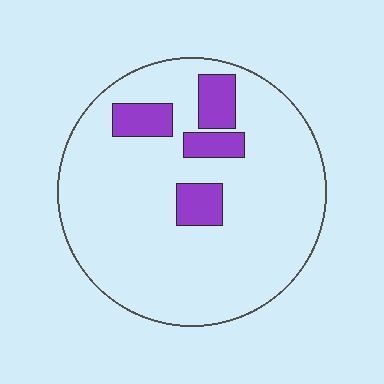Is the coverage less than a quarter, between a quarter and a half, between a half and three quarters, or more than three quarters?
Less than a quarter.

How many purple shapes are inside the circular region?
4.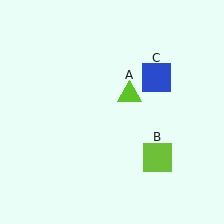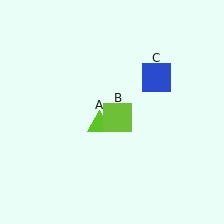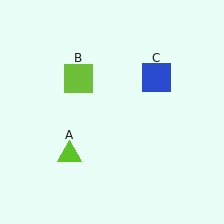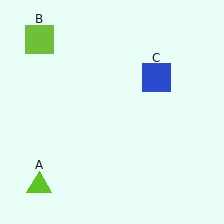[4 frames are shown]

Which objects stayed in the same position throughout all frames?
Blue square (object C) remained stationary.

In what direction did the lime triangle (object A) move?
The lime triangle (object A) moved down and to the left.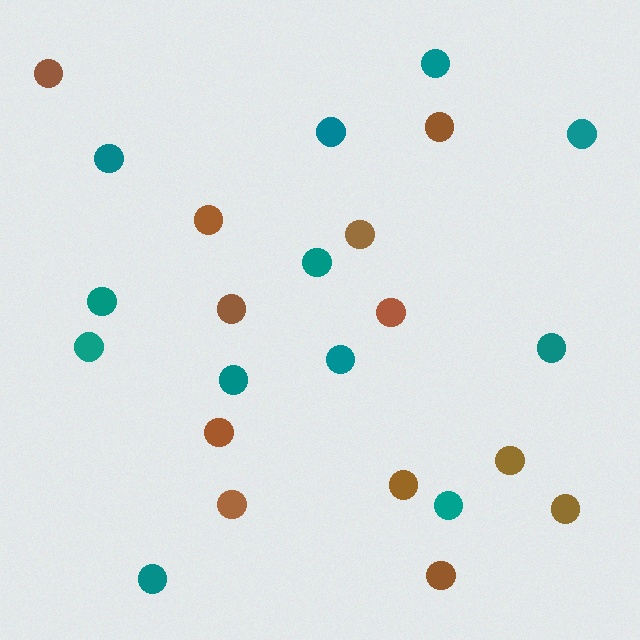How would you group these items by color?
There are 2 groups: one group of brown circles (12) and one group of teal circles (12).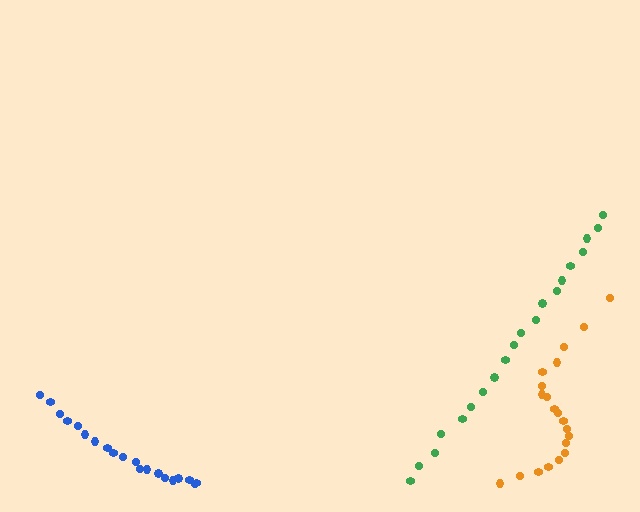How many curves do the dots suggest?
There are 3 distinct paths.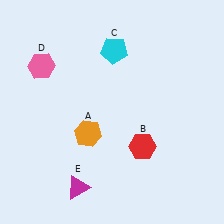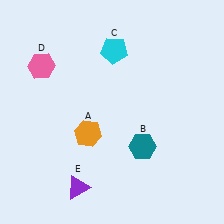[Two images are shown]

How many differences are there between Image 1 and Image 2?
There are 2 differences between the two images.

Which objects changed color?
B changed from red to teal. E changed from magenta to purple.